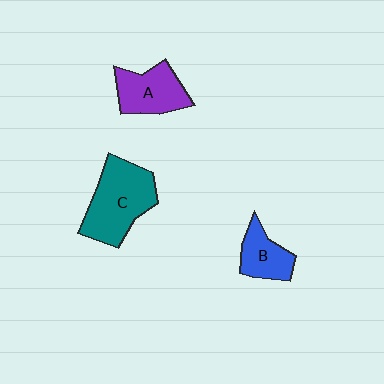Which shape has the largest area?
Shape C (teal).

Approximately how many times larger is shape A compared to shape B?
Approximately 1.3 times.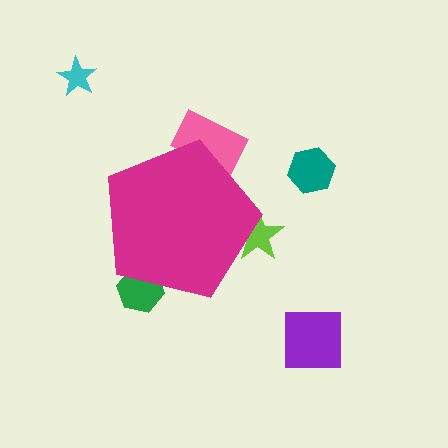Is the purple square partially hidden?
No, the purple square is fully visible.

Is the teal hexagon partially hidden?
No, the teal hexagon is fully visible.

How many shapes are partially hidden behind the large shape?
3 shapes are partially hidden.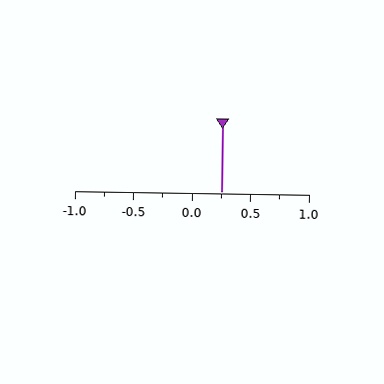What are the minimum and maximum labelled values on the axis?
The axis runs from -1.0 to 1.0.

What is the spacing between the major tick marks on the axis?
The major ticks are spaced 0.5 apart.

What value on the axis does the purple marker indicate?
The marker indicates approximately 0.25.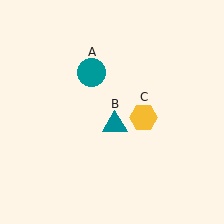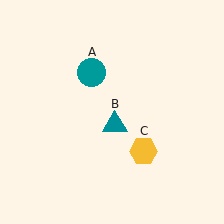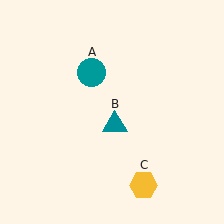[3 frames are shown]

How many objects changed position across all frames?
1 object changed position: yellow hexagon (object C).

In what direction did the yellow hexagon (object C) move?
The yellow hexagon (object C) moved down.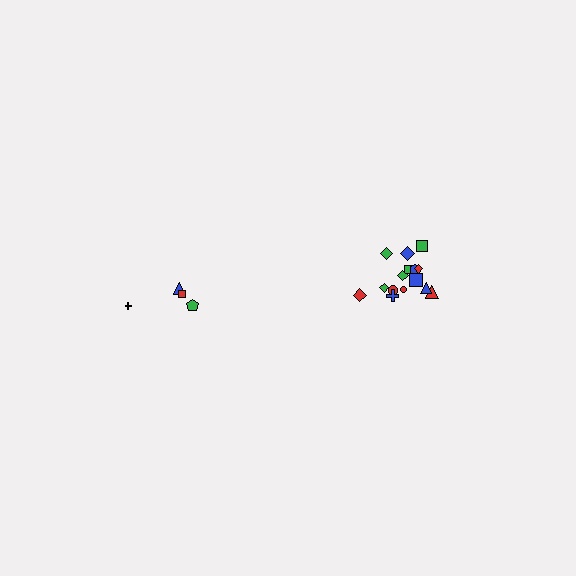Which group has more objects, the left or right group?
The right group.